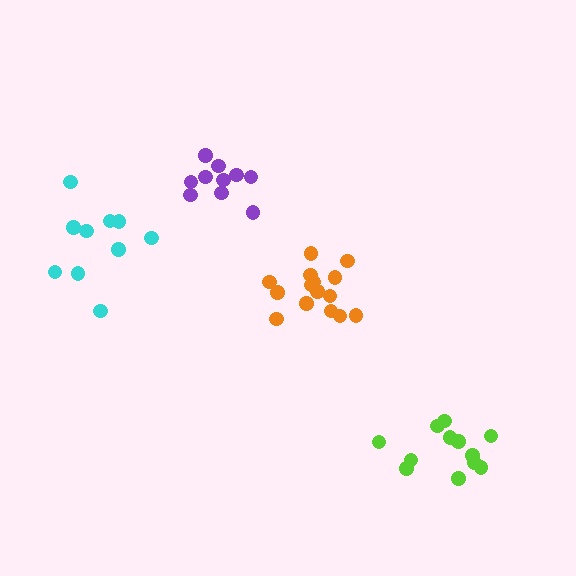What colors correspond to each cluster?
The clusters are colored: purple, lime, orange, cyan.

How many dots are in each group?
Group 1: 10 dots, Group 2: 13 dots, Group 3: 15 dots, Group 4: 10 dots (48 total).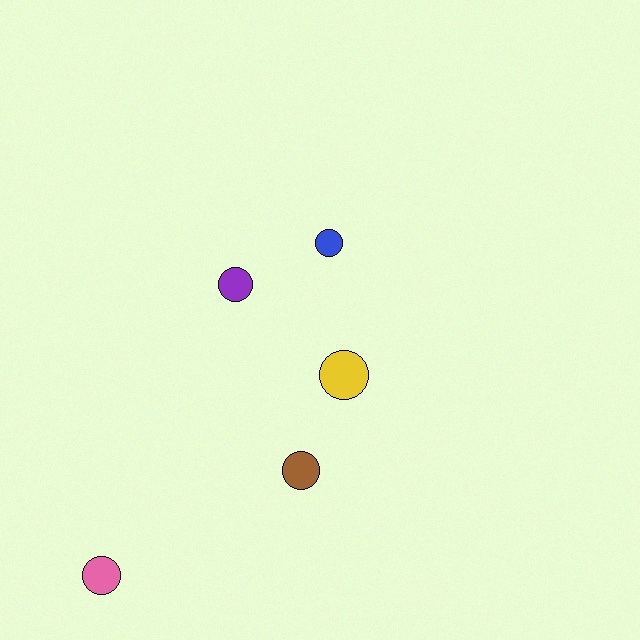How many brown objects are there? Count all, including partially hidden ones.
There is 1 brown object.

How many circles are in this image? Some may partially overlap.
There are 5 circles.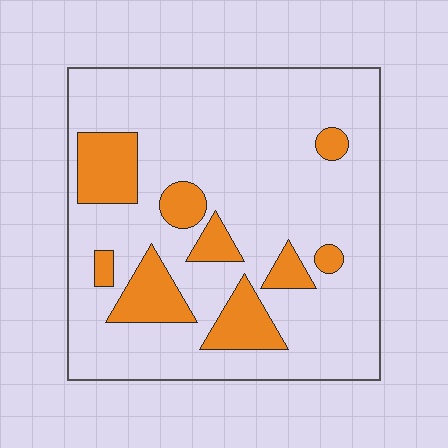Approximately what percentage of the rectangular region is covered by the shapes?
Approximately 20%.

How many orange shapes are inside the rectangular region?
9.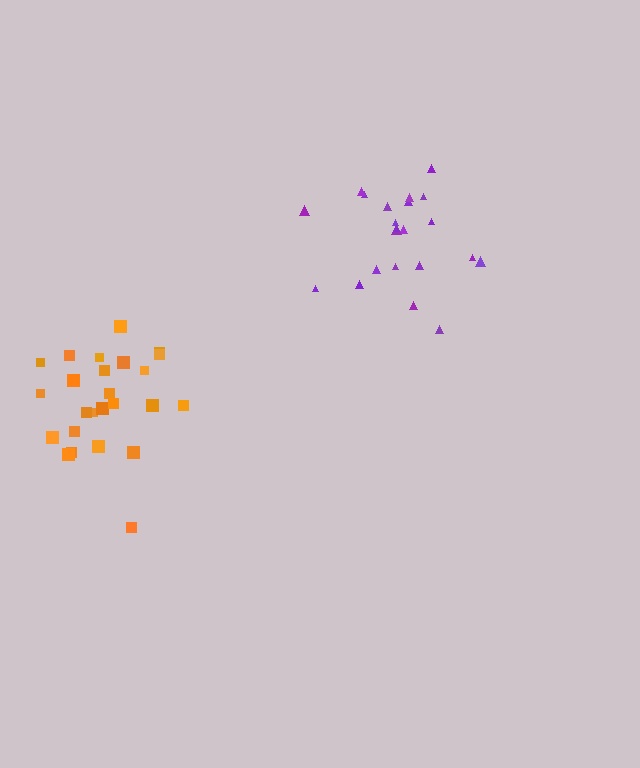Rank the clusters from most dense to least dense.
purple, orange.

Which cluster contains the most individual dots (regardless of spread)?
Orange (25).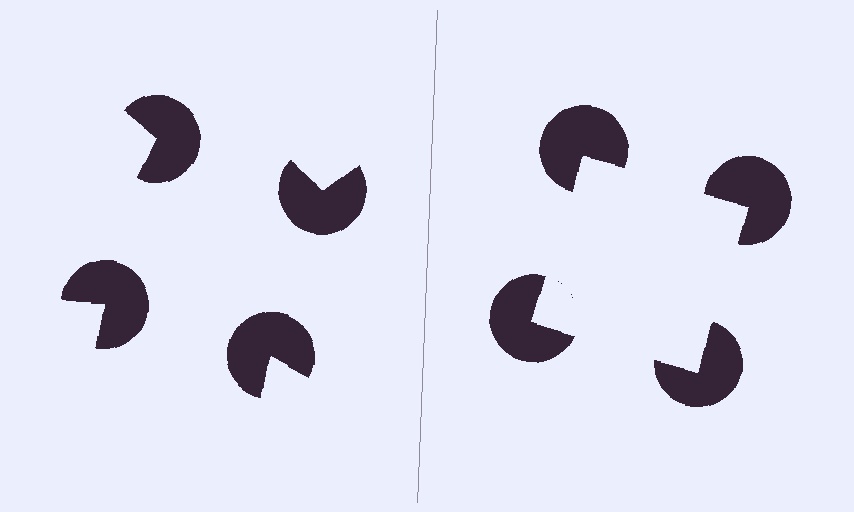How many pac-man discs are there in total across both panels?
8 — 4 on each side.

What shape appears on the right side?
An illusory square.